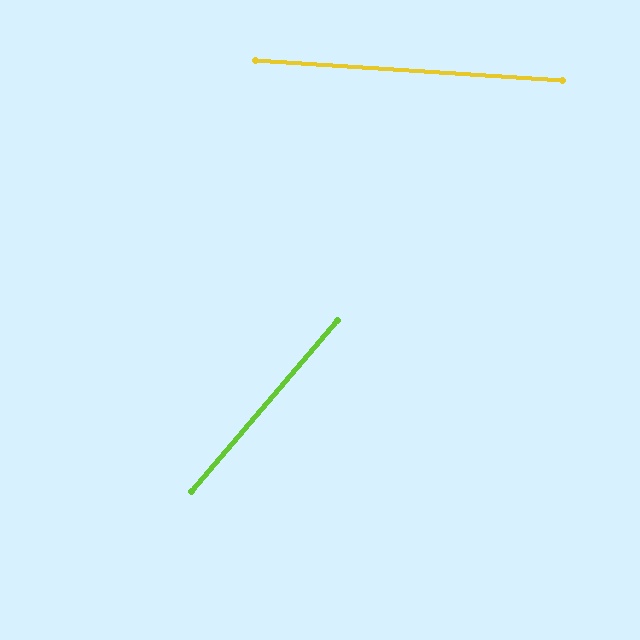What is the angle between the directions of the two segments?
Approximately 53 degrees.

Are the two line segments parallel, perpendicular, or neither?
Neither parallel nor perpendicular — they differ by about 53°.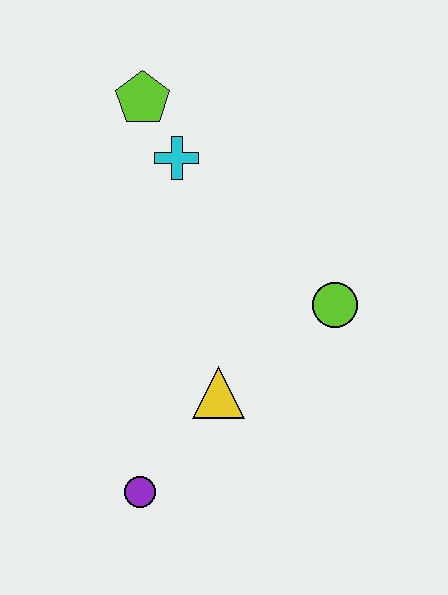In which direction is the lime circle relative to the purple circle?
The lime circle is to the right of the purple circle.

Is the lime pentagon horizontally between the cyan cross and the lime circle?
No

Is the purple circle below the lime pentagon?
Yes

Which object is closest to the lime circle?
The yellow triangle is closest to the lime circle.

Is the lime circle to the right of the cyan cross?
Yes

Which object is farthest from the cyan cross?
The purple circle is farthest from the cyan cross.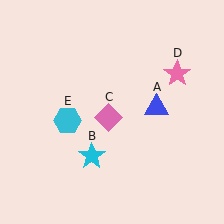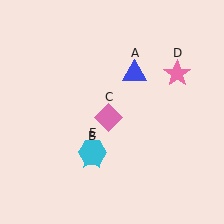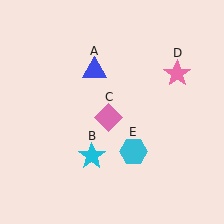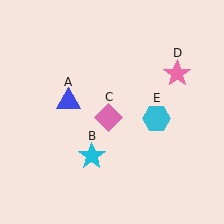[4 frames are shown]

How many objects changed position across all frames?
2 objects changed position: blue triangle (object A), cyan hexagon (object E).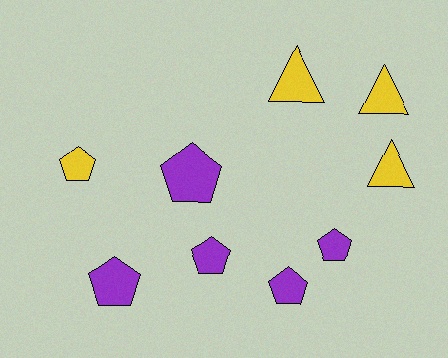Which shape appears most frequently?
Pentagon, with 6 objects.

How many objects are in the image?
There are 9 objects.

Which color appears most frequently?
Purple, with 5 objects.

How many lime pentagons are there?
There are no lime pentagons.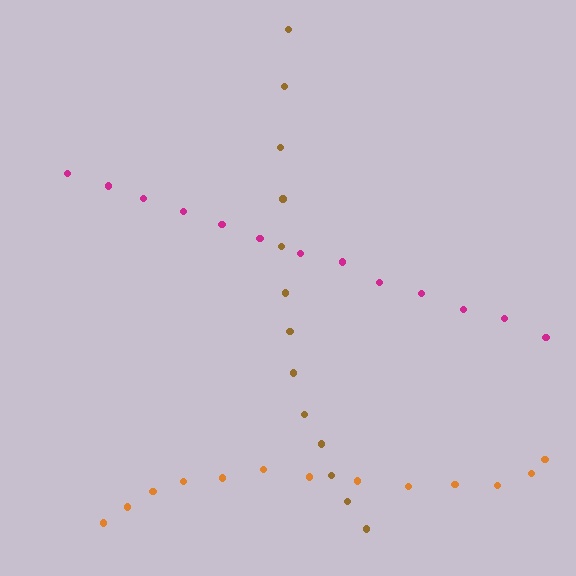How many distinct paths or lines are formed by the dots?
There are 3 distinct paths.